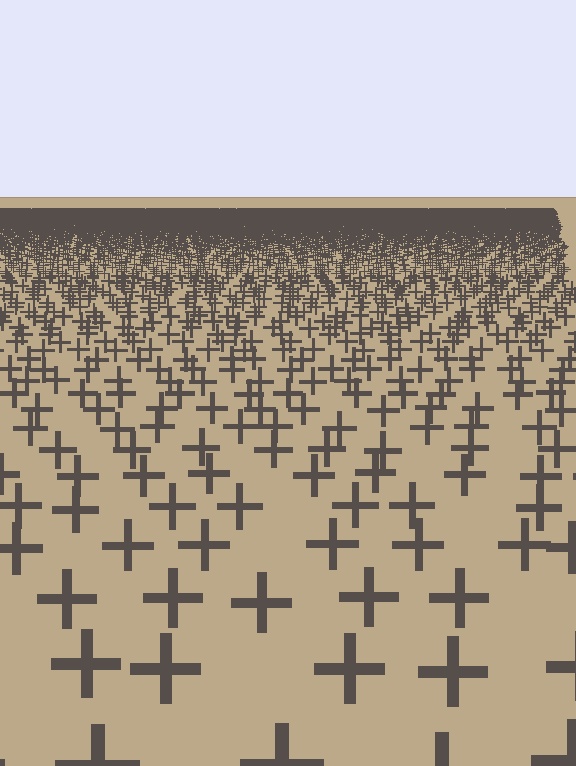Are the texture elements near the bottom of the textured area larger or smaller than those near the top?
Larger. Near the bottom, elements are closer to the viewer and appear at a bigger on-screen size.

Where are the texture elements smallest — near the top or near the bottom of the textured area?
Near the top.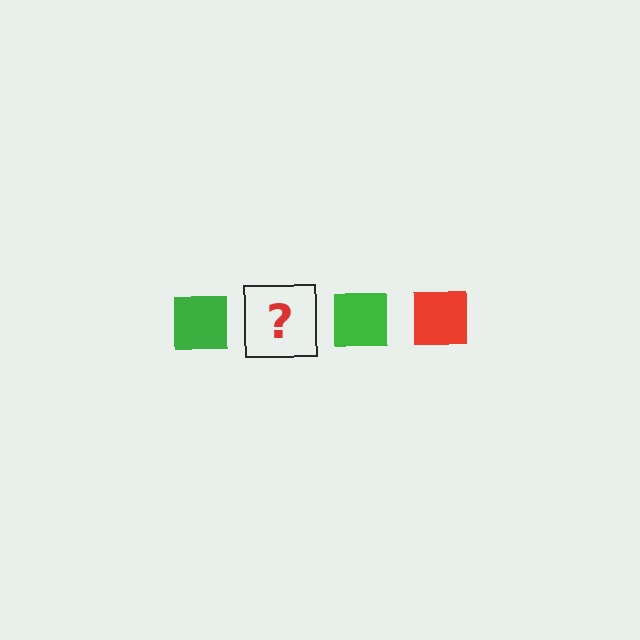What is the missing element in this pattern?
The missing element is a red square.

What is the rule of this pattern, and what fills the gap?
The rule is that the pattern cycles through green, red squares. The gap should be filled with a red square.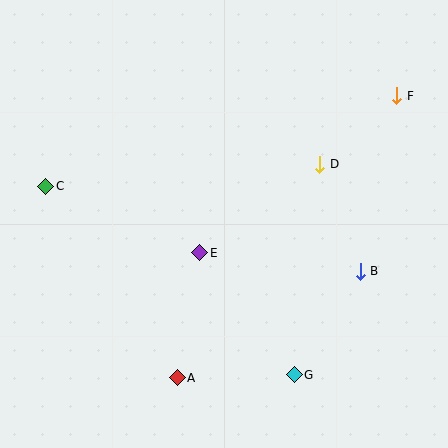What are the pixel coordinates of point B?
Point B is at (360, 271).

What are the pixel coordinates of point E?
Point E is at (200, 253).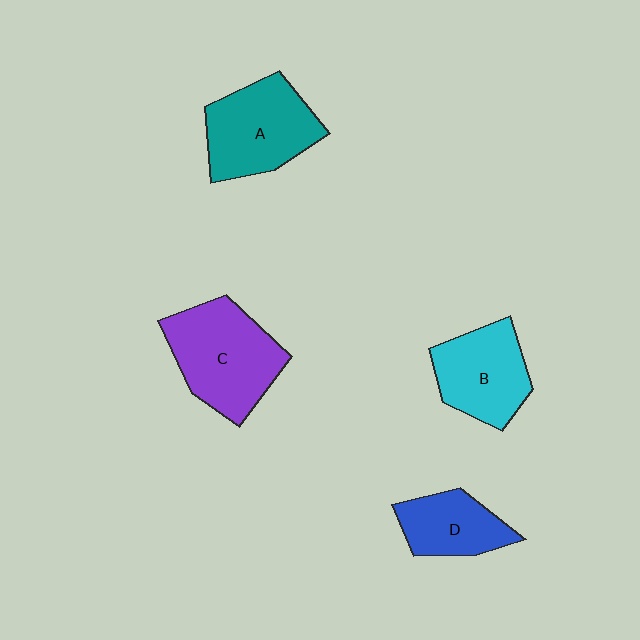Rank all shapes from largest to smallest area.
From largest to smallest: C (purple), A (teal), B (cyan), D (blue).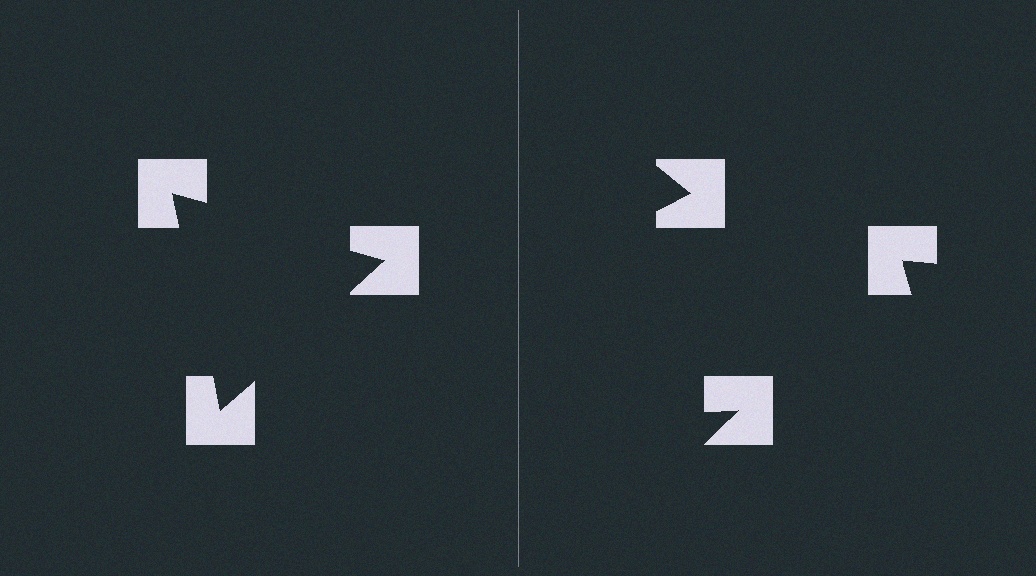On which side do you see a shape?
An illusory triangle appears on the left side. On the right side the wedge cuts are rotated, so no coherent shape forms.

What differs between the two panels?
The notched squares are positioned identically on both sides; only the wedge orientations differ. On the left they align to a triangle; on the right they are misaligned.